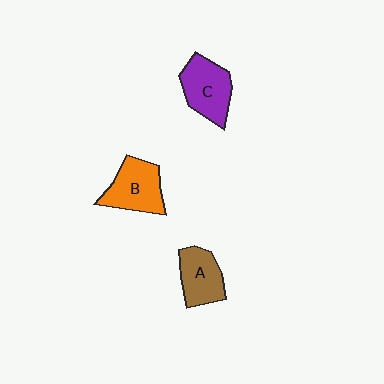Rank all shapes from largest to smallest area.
From largest to smallest: C (purple), B (orange), A (brown).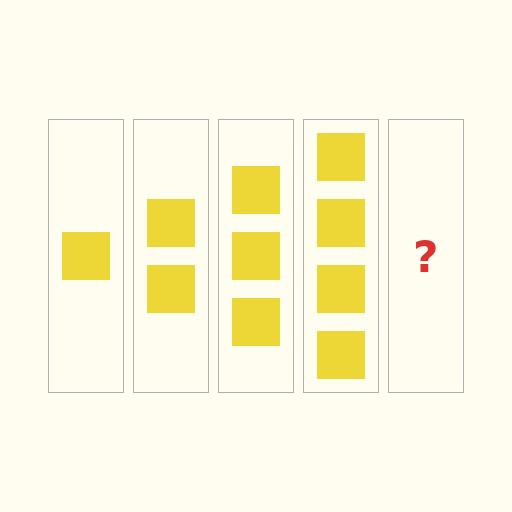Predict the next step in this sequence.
The next step is 5 squares.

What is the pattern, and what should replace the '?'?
The pattern is that each step adds one more square. The '?' should be 5 squares.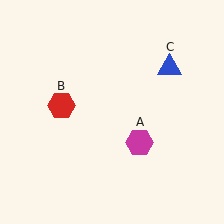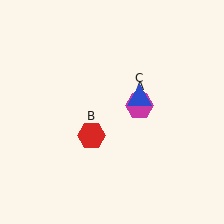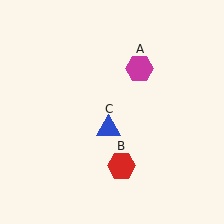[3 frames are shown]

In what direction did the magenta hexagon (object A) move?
The magenta hexagon (object A) moved up.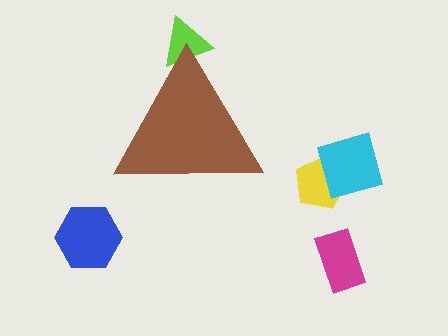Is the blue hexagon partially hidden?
No, the blue hexagon is fully visible.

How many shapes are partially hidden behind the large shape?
1 shape is partially hidden.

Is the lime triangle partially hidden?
Yes, the lime triangle is partially hidden behind the brown triangle.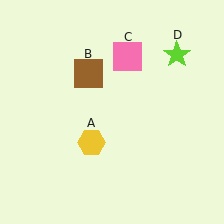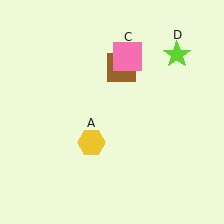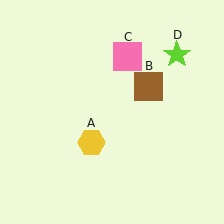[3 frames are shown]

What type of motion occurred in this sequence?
The brown square (object B) rotated clockwise around the center of the scene.